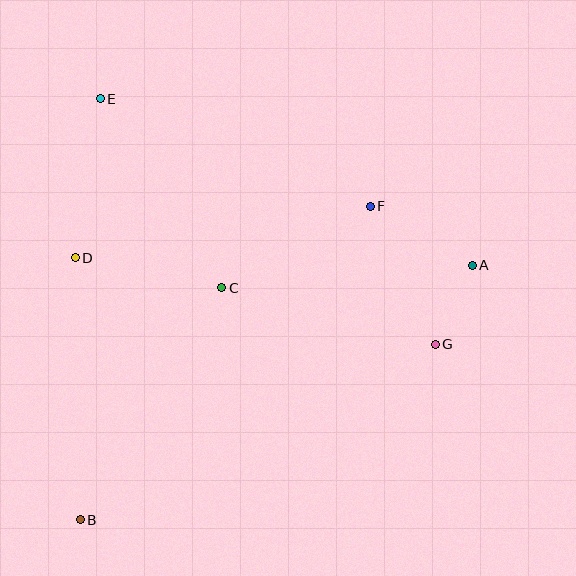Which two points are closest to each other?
Points A and G are closest to each other.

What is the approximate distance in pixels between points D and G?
The distance between D and G is approximately 370 pixels.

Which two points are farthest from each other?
Points A and B are farthest from each other.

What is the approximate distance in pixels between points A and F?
The distance between A and F is approximately 118 pixels.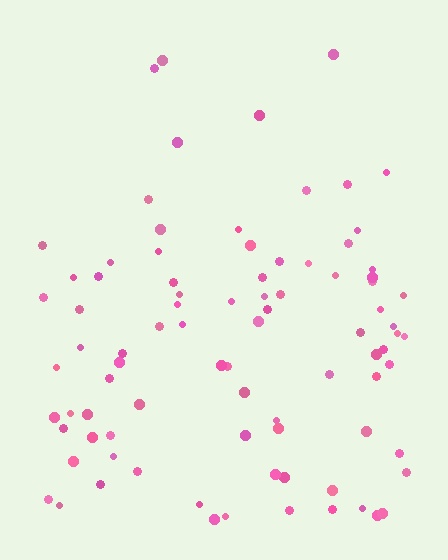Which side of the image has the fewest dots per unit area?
The top.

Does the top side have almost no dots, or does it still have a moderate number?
Still a moderate number, just noticeably fewer than the bottom.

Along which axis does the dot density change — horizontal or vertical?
Vertical.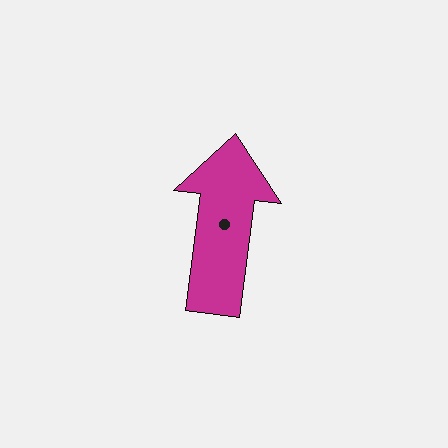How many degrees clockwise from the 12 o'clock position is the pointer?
Approximately 7 degrees.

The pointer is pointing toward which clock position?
Roughly 12 o'clock.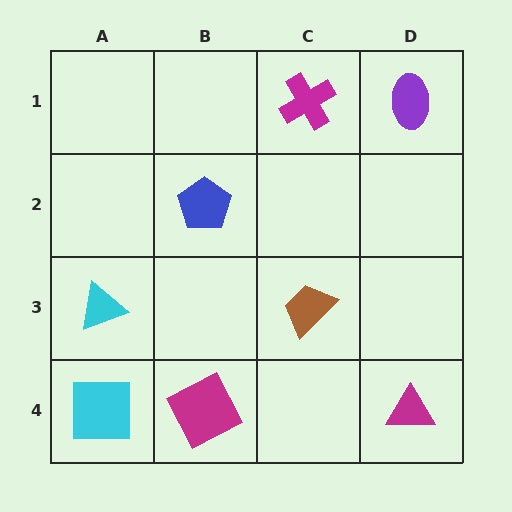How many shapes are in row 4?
3 shapes.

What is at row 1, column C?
A magenta cross.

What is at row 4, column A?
A cyan square.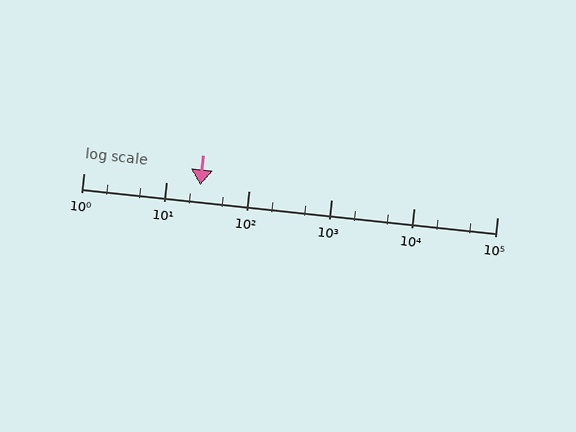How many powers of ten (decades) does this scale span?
The scale spans 5 decades, from 1 to 100000.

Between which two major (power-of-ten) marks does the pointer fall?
The pointer is between 10 and 100.